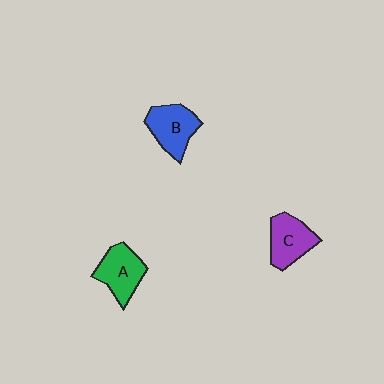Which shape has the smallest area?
Shape C (purple).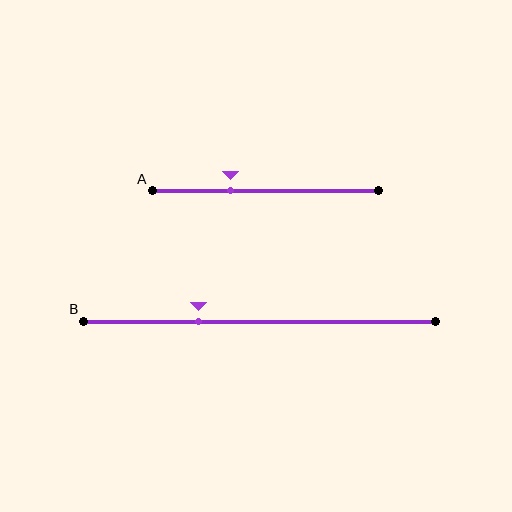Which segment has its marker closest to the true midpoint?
Segment A has its marker closest to the true midpoint.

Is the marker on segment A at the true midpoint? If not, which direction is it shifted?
No, the marker on segment A is shifted to the left by about 15% of the segment length.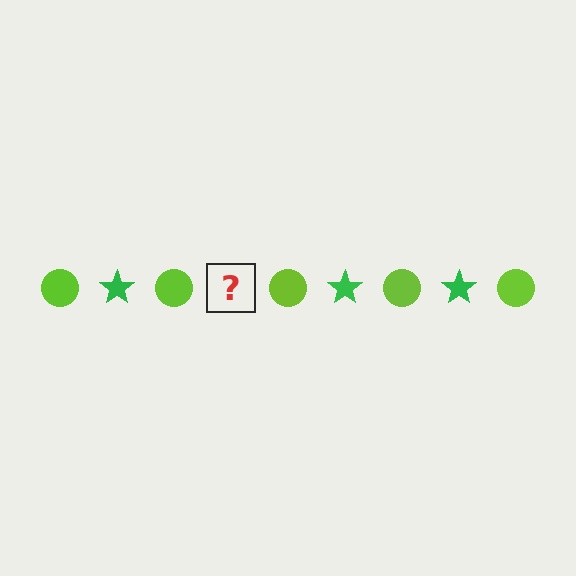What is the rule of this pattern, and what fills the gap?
The rule is that the pattern alternates between lime circle and green star. The gap should be filled with a green star.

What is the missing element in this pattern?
The missing element is a green star.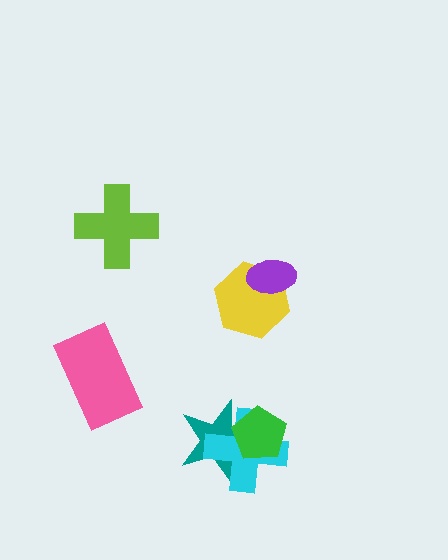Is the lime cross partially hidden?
No, no other shape covers it.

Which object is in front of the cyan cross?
The green pentagon is in front of the cyan cross.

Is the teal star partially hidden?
Yes, it is partially covered by another shape.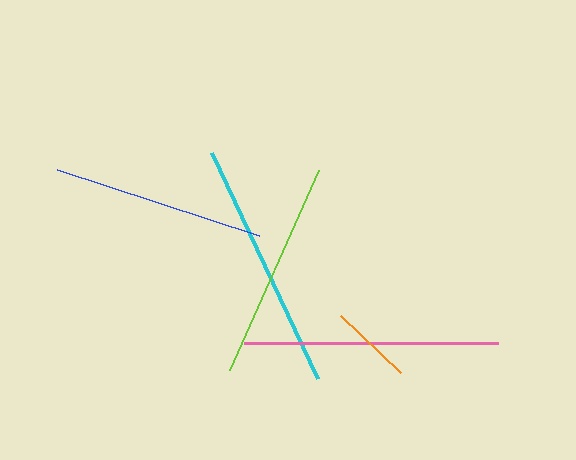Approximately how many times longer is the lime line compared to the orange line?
The lime line is approximately 2.6 times the length of the orange line.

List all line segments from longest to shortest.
From longest to shortest: pink, cyan, lime, blue, orange.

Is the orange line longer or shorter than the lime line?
The lime line is longer than the orange line.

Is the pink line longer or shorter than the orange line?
The pink line is longer than the orange line.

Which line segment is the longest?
The pink line is the longest at approximately 254 pixels.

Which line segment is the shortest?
The orange line is the shortest at approximately 83 pixels.